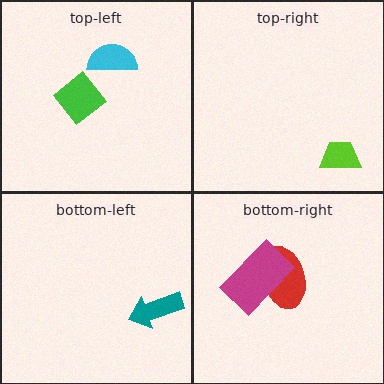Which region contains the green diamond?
The top-left region.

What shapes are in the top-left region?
The cyan semicircle, the green diamond.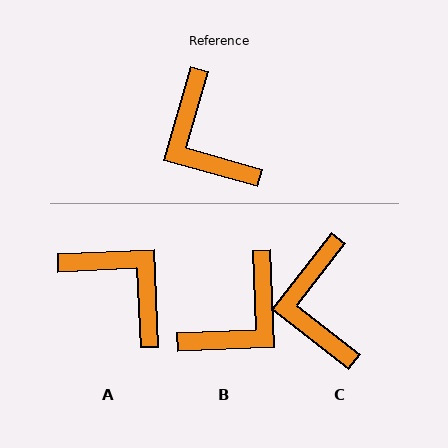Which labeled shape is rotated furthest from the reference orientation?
A, about 161 degrees away.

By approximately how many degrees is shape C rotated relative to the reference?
Approximately 22 degrees clockwise.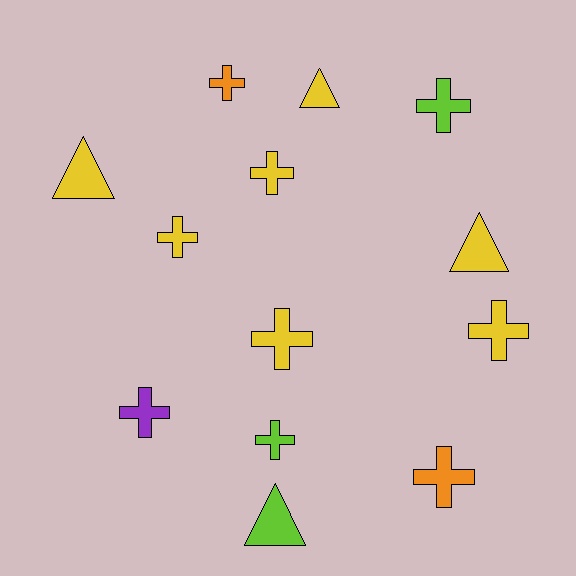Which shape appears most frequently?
Cross, with 9 objects.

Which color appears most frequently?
Yellow, with 7 objects.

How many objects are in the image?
There are 13 objects.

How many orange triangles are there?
There are no orange triangles.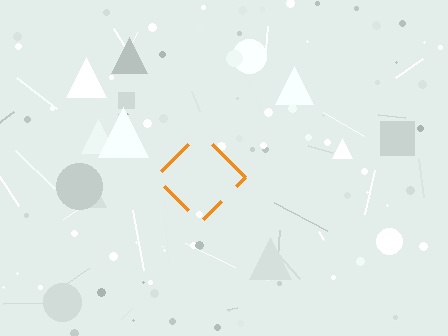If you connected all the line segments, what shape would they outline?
They would outline a diamond.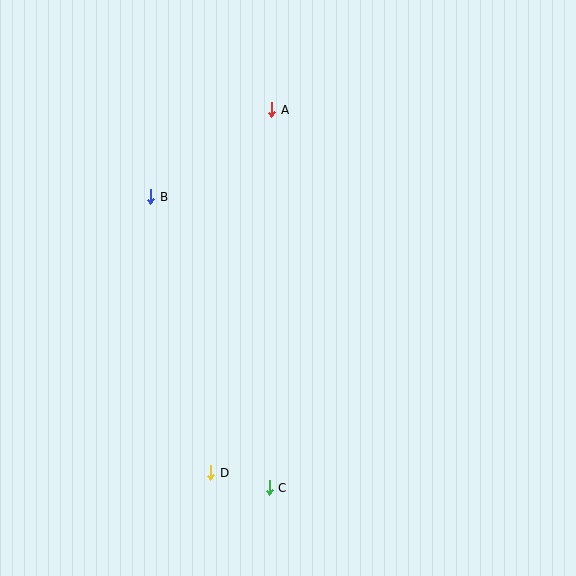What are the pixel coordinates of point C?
Point C is at (269, 488).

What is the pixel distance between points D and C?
The distance between D and C is 60 pixels.